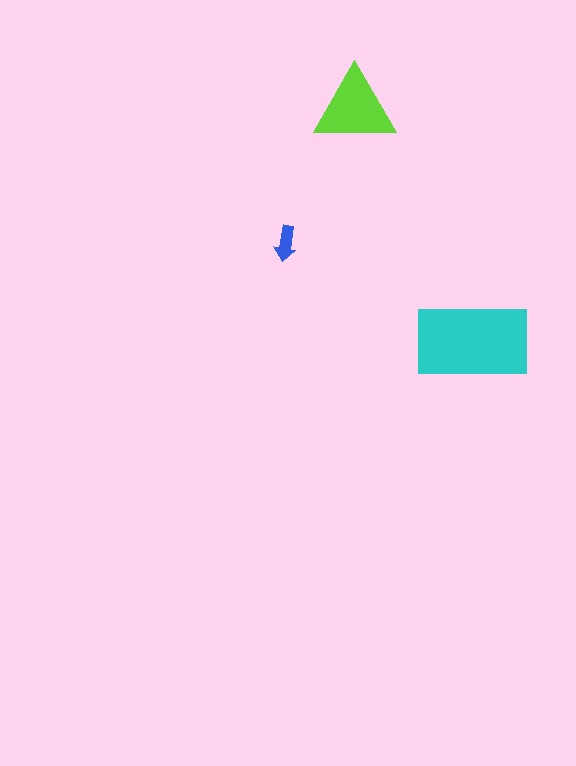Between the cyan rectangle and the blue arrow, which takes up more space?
The cyan rectangle.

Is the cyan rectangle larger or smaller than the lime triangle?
Larger.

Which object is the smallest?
The blue arrow.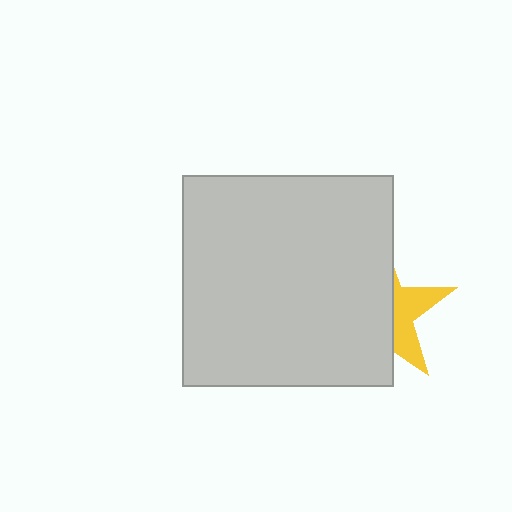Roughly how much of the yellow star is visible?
A small part of it is visible (roughly 35%).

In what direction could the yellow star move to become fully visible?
The yellow star could move right. That would shift it out from behind the light gray square entirely.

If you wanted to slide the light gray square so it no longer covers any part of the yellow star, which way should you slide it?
Slide it left — that is the most direct way to separate the two shapes.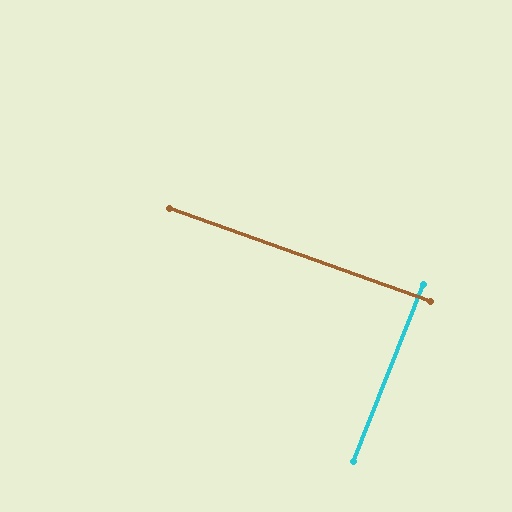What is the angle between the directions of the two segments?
Approximately 88 degrees.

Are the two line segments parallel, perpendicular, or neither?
Perpendicular — they meet at approximately 88°.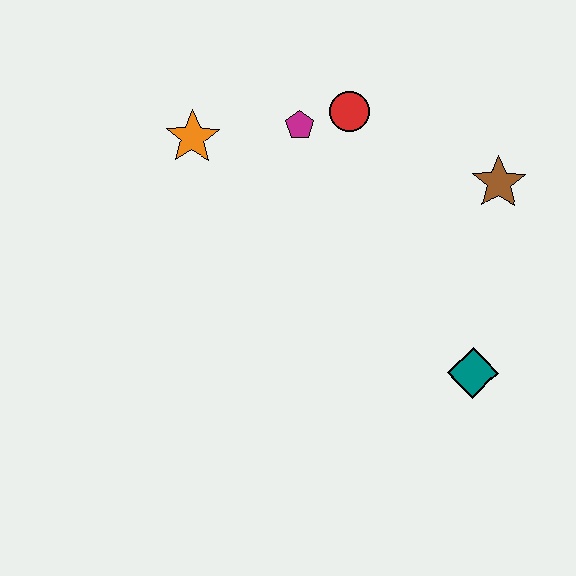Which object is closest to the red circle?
The magenta pentagon is closest to the red circle.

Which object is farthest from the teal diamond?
The orange star is farthest from the teal diamond.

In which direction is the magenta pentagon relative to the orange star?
The magenta pentagon is to the right of the orange star.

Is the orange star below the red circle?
Yes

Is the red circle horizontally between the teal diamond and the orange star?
Yes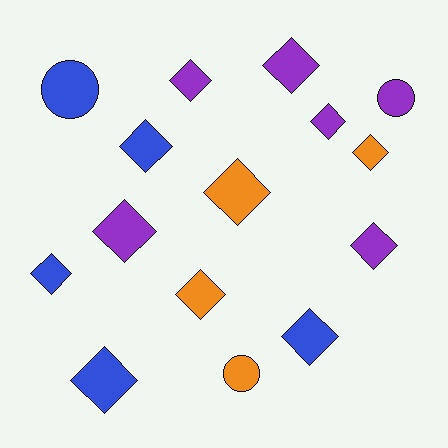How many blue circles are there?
There is 1 blue circle.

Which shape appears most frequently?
Diamond, with 12 objects.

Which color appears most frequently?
Purple, with 6 objects.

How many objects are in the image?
There are 15 objects.